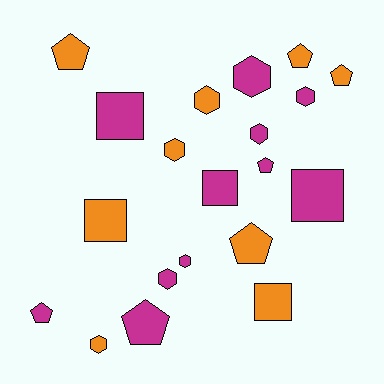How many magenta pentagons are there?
There are 3 magenta pentagons.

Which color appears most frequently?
Magenta, with 11 objects.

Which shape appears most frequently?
Hexagon, with 8 objects.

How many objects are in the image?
There are 20 objects.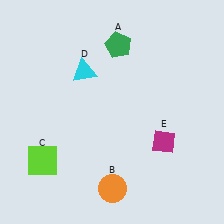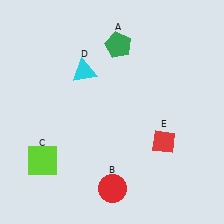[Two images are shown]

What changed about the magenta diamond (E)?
In Image 1, E is magenta. In Image 2, it changed to red.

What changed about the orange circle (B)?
In Image 1, B is orange. In Image 2, it changed to red.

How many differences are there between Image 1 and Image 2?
There are 2 differences between the two images.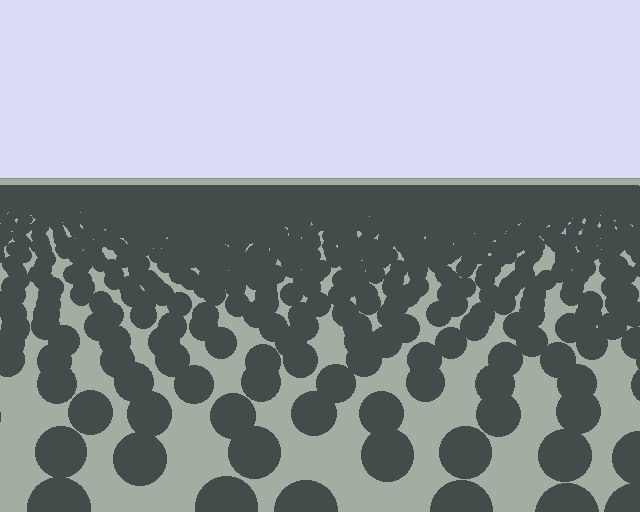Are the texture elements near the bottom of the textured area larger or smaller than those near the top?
Larger. Near the bottom, elements are closer to the viewer and appear at a bigger on-screen size.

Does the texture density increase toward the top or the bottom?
Density increases toward the top.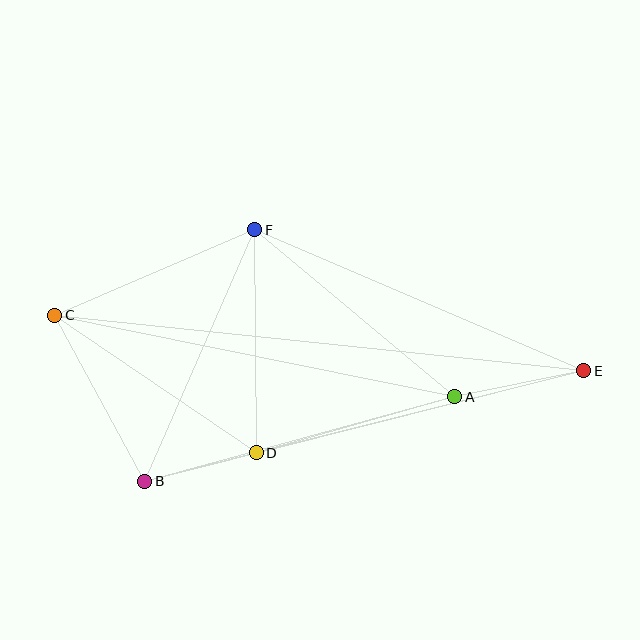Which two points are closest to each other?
Points B and D are closest to each other.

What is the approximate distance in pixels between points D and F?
The distance between D and F is approximately 223 pixels.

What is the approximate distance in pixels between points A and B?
The distance between A and B is approximately 321 pixels.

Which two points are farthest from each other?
Points C and E are farthest from each other.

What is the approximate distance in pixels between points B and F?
The distance between B and F is approximately 274 pixels.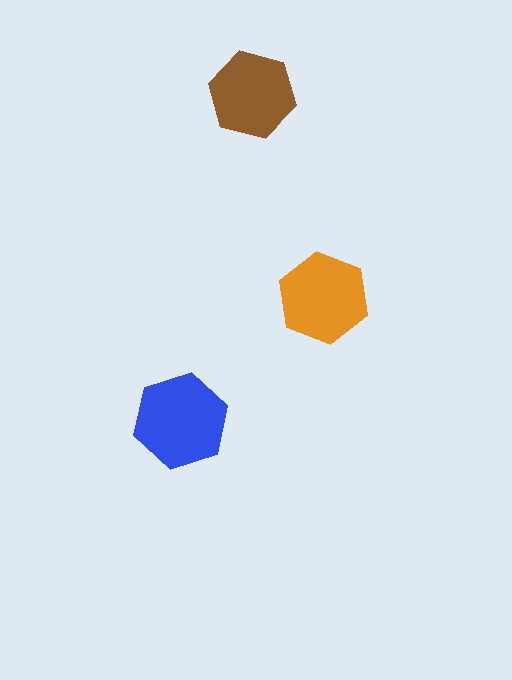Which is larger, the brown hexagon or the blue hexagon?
The blue one.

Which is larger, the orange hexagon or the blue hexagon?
The blue one.